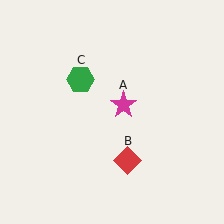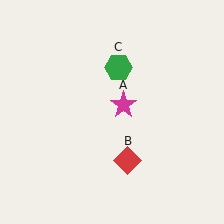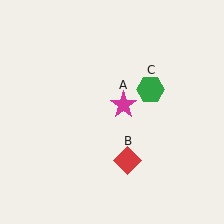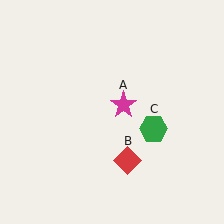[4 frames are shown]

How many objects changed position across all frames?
1 object changed position: green hexagon (object C).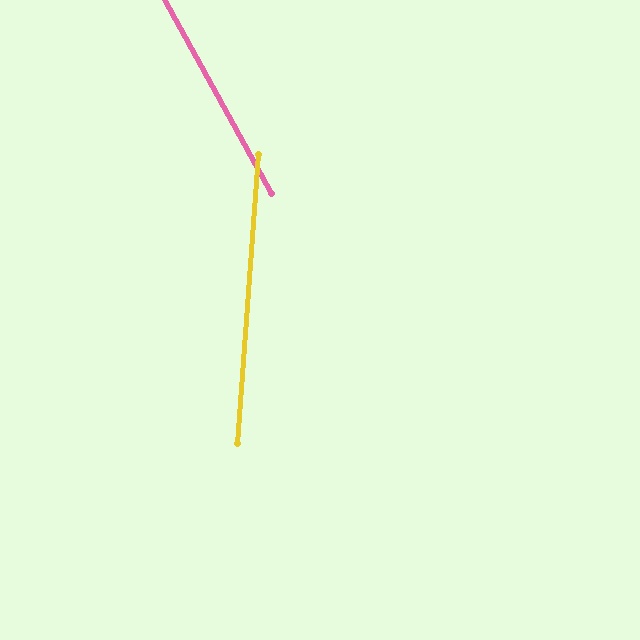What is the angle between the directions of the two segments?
Approximately 33 degrees.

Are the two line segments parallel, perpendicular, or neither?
Neither parallel nor perpendicular — they differ by about 33°.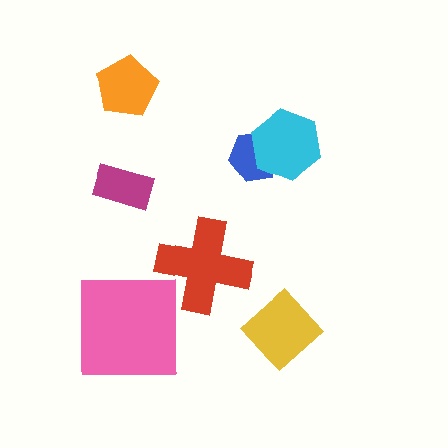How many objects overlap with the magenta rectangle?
0 objects overlap with the magenta rectangle.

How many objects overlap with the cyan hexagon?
1 object overlaps with the cyan hexagon.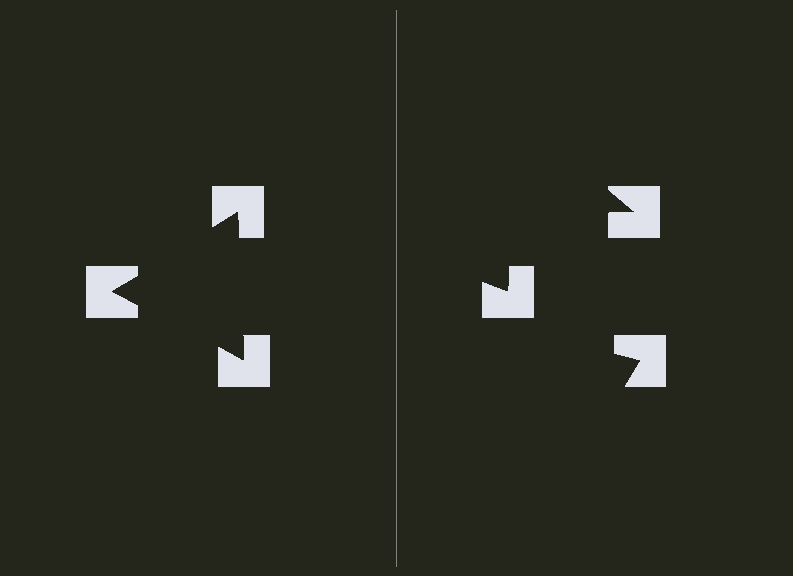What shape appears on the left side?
An illusory triangle.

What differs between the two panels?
The notched squares are positioned identically on both sides; only the wedge orientations differ. On the left they align to a triangle; on the right they are misaligned.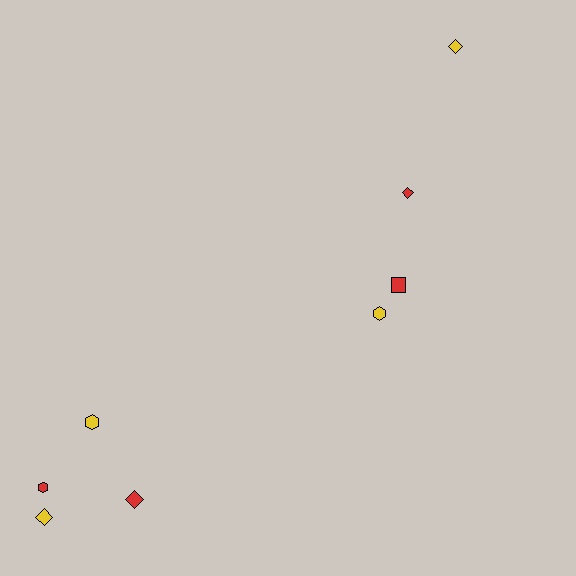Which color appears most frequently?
Red, with 4 objects.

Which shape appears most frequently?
Diamond, with 4 objects.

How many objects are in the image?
There are 8 objects.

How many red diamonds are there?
There are 2 red diamonds.